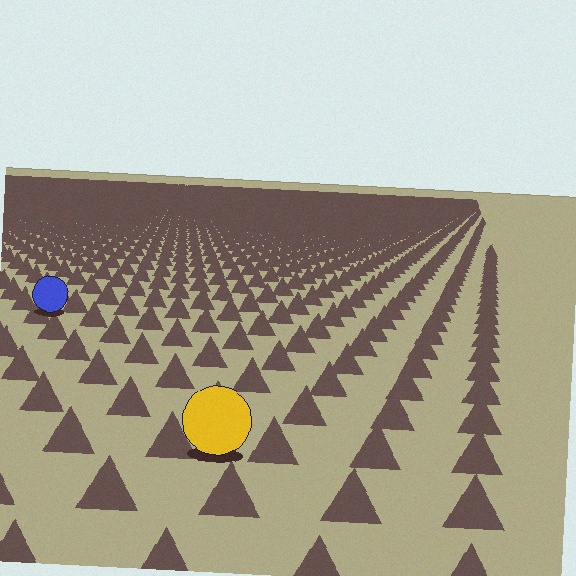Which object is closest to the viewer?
The yellow circle is closest. The texture marks near it are larger and more spread out.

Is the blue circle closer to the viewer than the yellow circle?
No. The yellow circle is closer — you can tell from the texture gradient: the ground texture is coarser near it.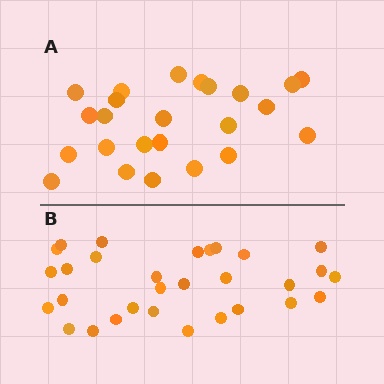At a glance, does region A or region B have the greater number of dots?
Region B (the bottom region) has more dots.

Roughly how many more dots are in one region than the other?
Region B has about 6 more dots than region A.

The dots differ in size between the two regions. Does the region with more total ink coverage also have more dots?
No. Region A has more total ink coverage because its dots are larger, but region B actually contains more individual dots. Total area can be misleading — the number of items is what matters here.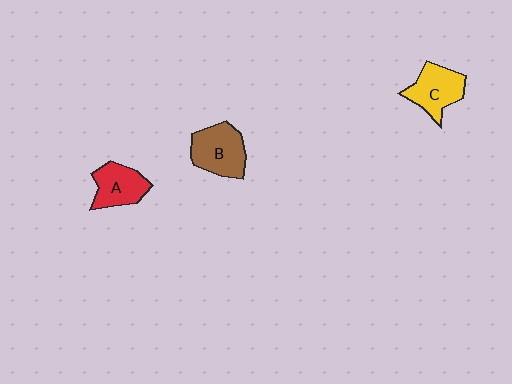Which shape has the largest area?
Shape B (brown).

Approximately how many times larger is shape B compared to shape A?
Approximately 1.2 times.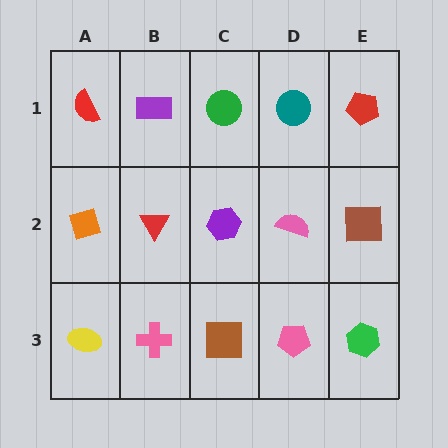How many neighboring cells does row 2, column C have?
4.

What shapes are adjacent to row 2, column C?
A green circle (row 1, column C), a brown square (row 3, column C), a red triangle (row 2, column B), a pink semicircle (row 2, column D).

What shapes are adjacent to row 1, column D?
A pink semicircle (row 2, column D), a green circle (row 1, column C), a red pentagon (row 1, column E).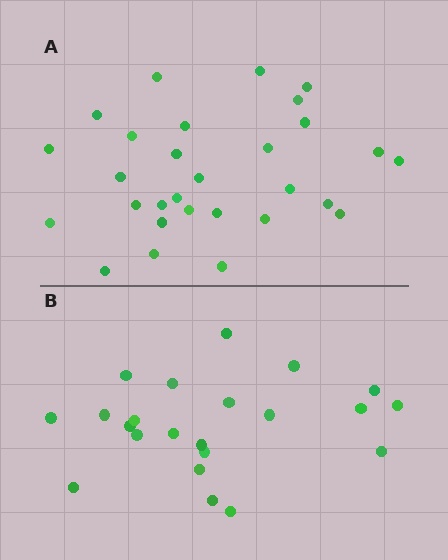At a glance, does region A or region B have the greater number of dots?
Region A (the top region) has more dots.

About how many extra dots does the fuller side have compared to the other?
Region A has roughly 8 or so more dots than region B.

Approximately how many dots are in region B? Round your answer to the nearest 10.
About 20 dots. (The exact count is 22, which rounds to 20.)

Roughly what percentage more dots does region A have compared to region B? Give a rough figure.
About 30% more.